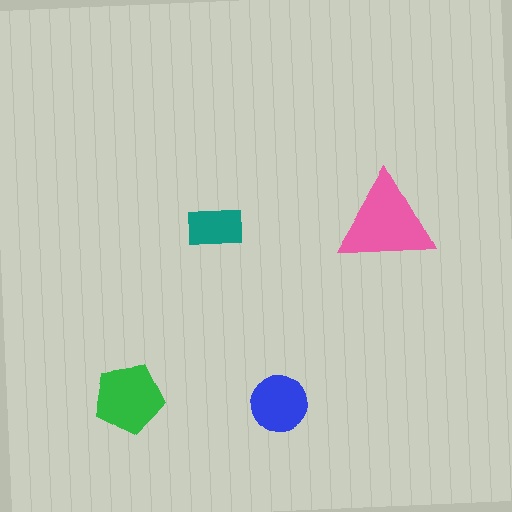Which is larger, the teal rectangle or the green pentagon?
The green pentagon.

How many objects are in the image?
There are 4 objects in the image.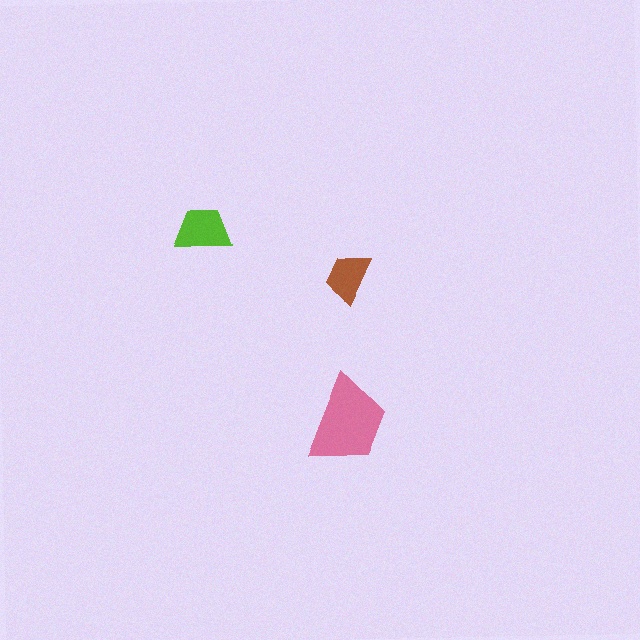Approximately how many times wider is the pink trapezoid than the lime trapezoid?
About 1.5 times wider.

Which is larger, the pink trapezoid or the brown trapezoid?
The pink one.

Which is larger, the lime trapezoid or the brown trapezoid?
The lime one.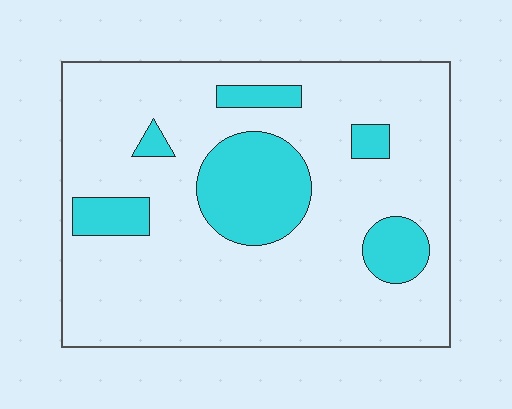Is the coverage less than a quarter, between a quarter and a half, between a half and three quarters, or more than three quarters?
Less than a quarter.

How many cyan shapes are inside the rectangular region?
6.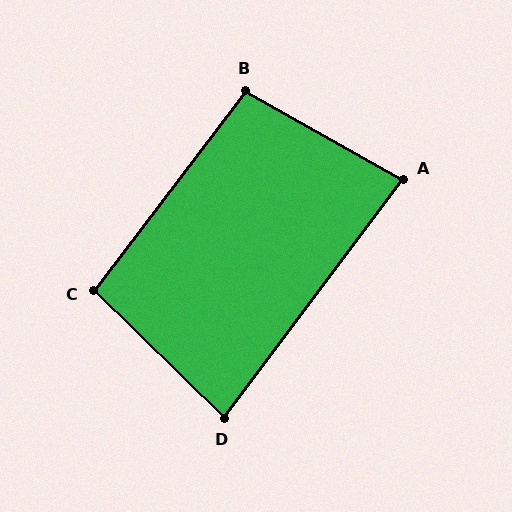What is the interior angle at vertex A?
Approximately 83 degrees (acute).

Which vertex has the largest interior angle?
B, at approximately 98 degrees.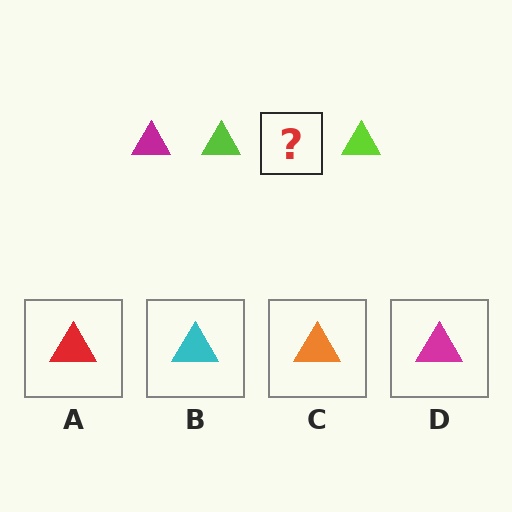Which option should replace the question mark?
Option D.